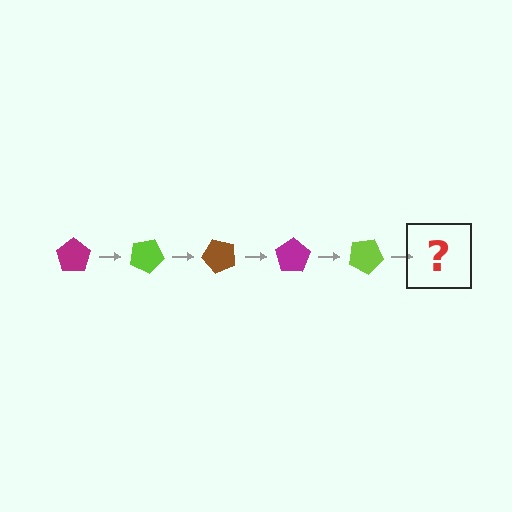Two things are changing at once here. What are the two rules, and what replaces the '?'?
The two rules are that it rotates 25 degrees each step and the color cycles through magenta, lime, and brown. The '?' should be a brown pentagon, rotated 125 degrees from the start.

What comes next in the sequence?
The next element should be a brown pentagon, rotated 125 degrees from the start.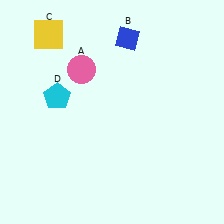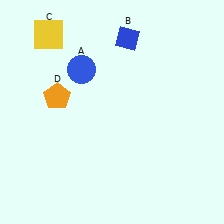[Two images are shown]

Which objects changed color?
A changed from pink to blue. D changed from cyan to orange.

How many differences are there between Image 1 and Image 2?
There are 2 differences between the two images.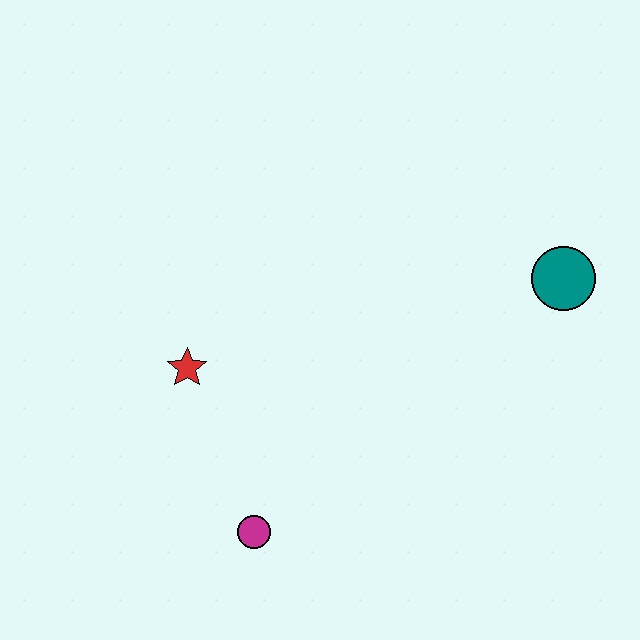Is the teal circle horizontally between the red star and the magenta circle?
No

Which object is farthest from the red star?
The teal circle is farthest from the red star.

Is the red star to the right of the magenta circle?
No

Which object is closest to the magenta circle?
The red star is closest to the magenta circle.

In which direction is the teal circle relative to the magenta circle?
The teal circle is to the right of the magenta circle.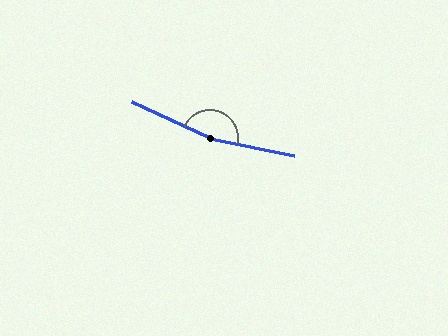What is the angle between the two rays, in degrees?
Approximately 168 degrees.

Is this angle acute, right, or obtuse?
It is obtuse.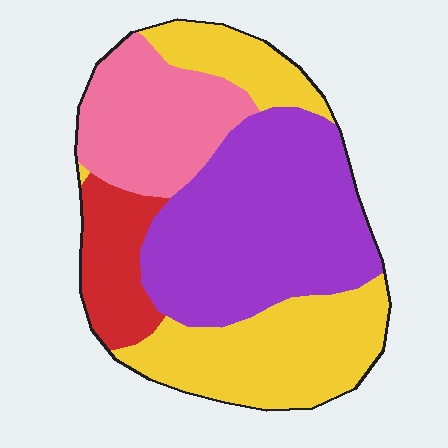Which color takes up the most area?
Purple, at roughly 40%.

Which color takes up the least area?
Red, at roughly 10%.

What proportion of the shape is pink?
Pink takes up about one fifth (1/5) of the shape.